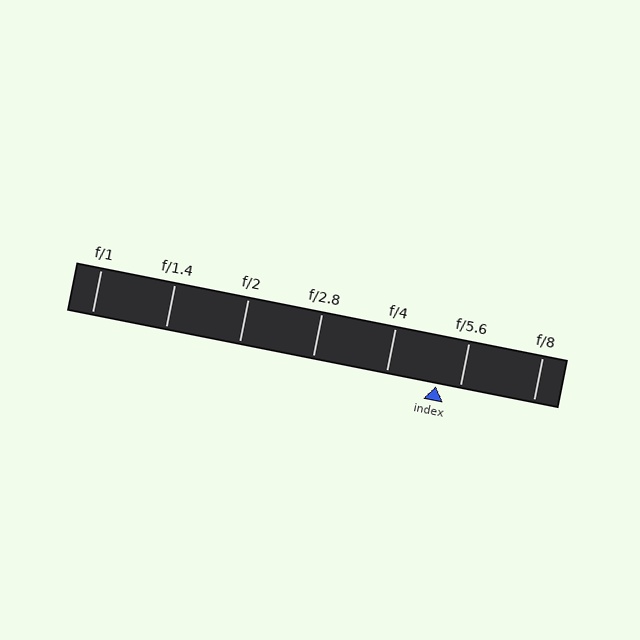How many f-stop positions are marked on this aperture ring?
There are 7 f-stop positions marked.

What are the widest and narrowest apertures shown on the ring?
The widest aperture shown is f/1 and the narrowest is f/8.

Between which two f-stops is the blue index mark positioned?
The index mark is between f/4 and f/5.6.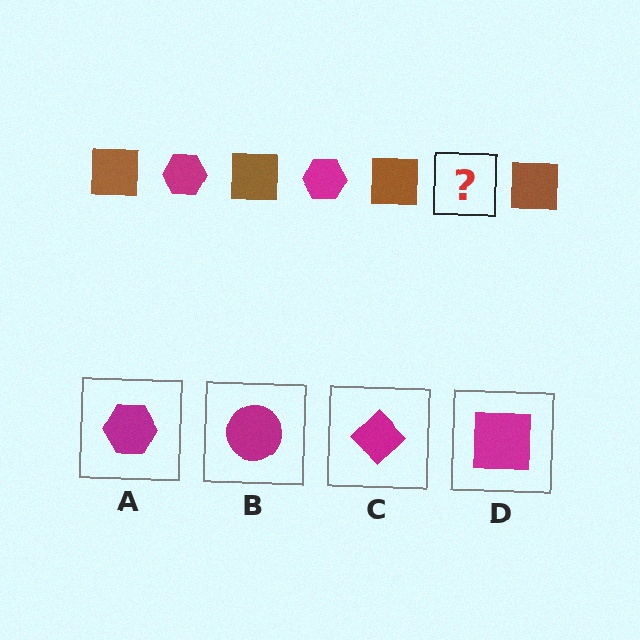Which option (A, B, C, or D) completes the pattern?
A.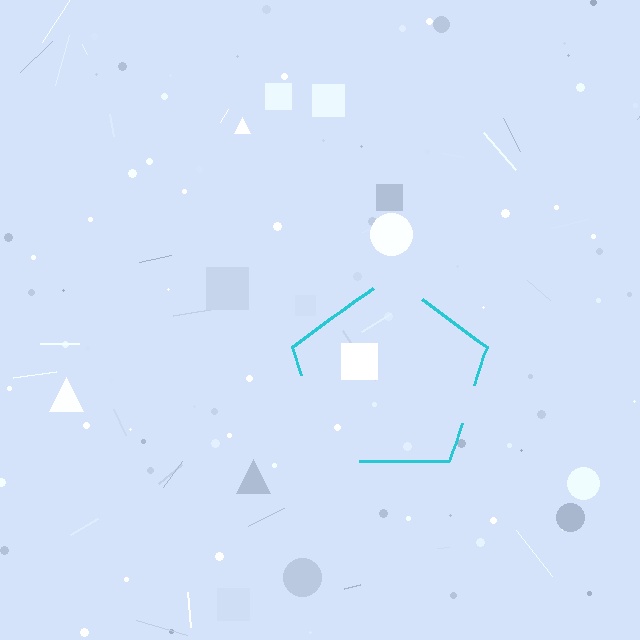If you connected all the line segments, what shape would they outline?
They would outline a pentagon.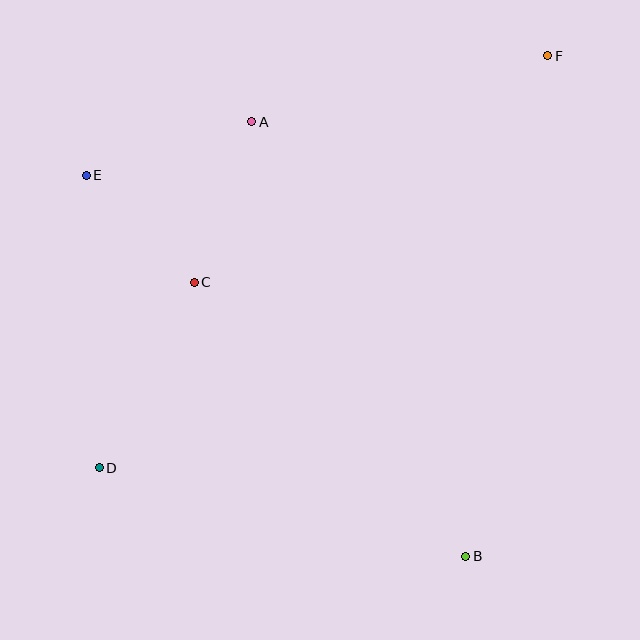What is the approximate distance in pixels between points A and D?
The distance between A and D is approximately 378 pixels.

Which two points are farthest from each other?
Points D and F are farthest from each other.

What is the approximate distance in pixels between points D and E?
The distance between D and E is approximately 293 pixels.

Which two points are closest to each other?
Points C and E are closest to each other.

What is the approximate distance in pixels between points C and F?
The distance between C and F is approximately 420 pixels.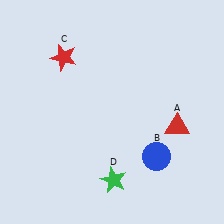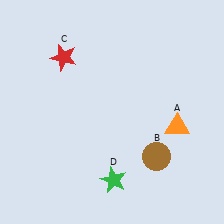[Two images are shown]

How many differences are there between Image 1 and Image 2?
There are 2 differences between the two images.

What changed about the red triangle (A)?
In Image 1, A is red. In Image 2, it changed to orange.